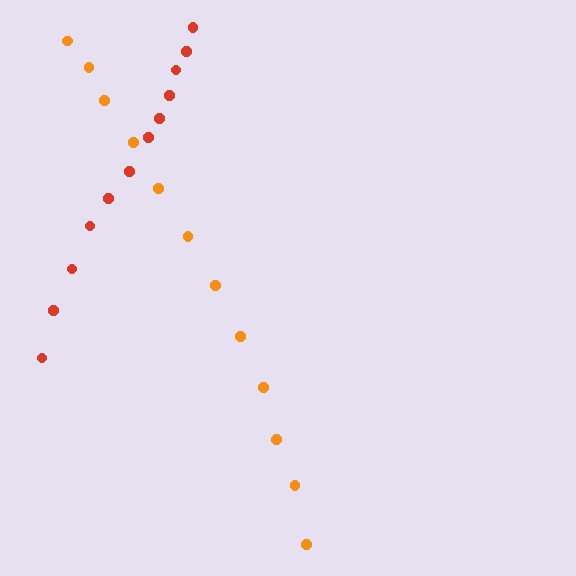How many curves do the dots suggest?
There are 2 distinct paths.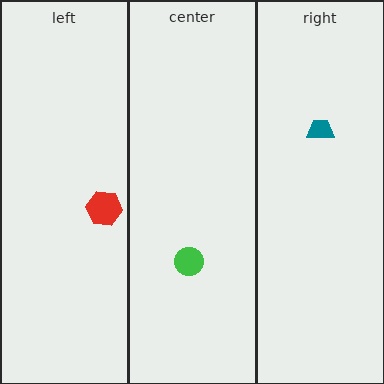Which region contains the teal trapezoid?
The right region.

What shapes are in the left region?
The red hexagon.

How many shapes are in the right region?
1.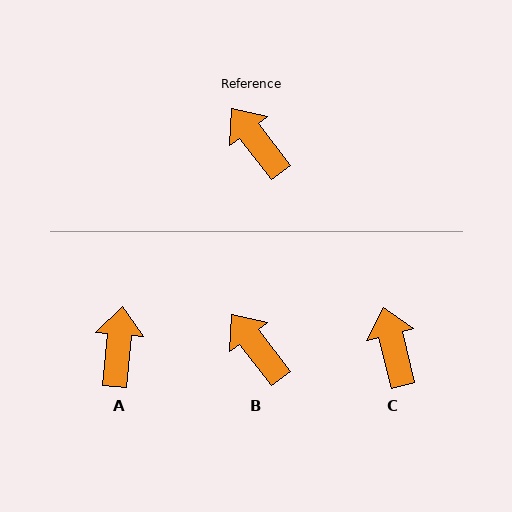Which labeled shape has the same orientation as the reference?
B.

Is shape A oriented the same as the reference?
No, it is off by about 43 degrees.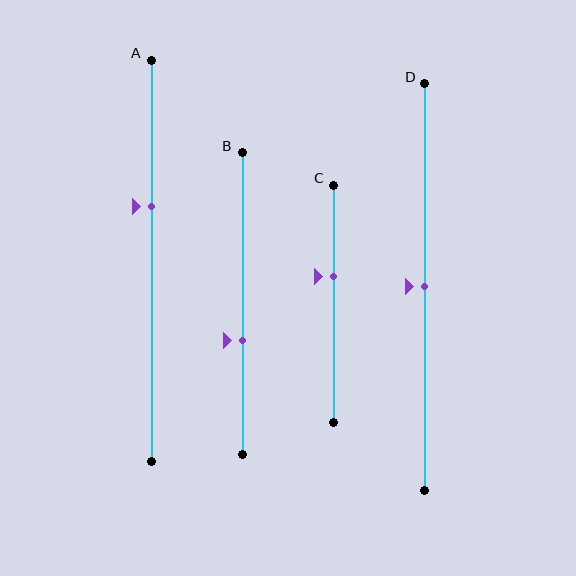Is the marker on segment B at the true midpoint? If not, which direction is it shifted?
No, the marker on segment B is shifted downward by about 12% of the segment length.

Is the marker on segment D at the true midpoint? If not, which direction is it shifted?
Yes, the marker on segment D is at the true midpoint.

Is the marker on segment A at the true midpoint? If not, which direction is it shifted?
No, the marker on segment A is shifted upward by about 13% of the segment length.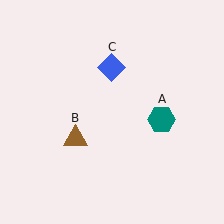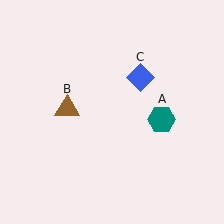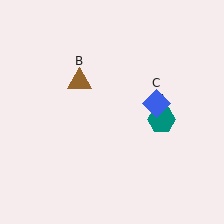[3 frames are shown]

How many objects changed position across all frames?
2 objects changed position: brown triangle (object B), blue diamond (object C).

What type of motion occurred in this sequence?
The brown triangle (object B), blue diamond (object C) rotated clockwise around the center of the scene.